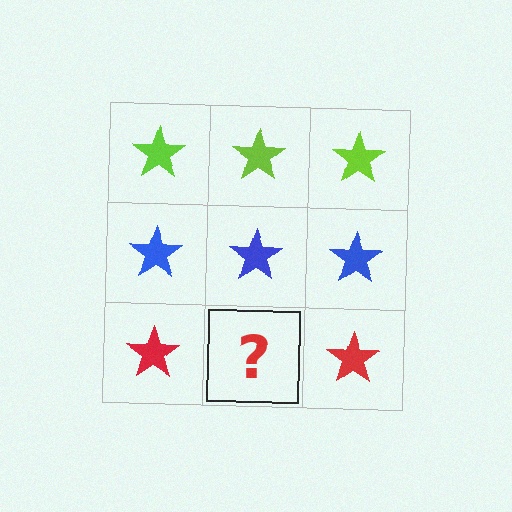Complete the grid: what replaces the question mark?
The question mark should be replaced with a red star.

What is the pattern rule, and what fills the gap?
The rule is that each row has a consistent color. The gap should be filled with a red star.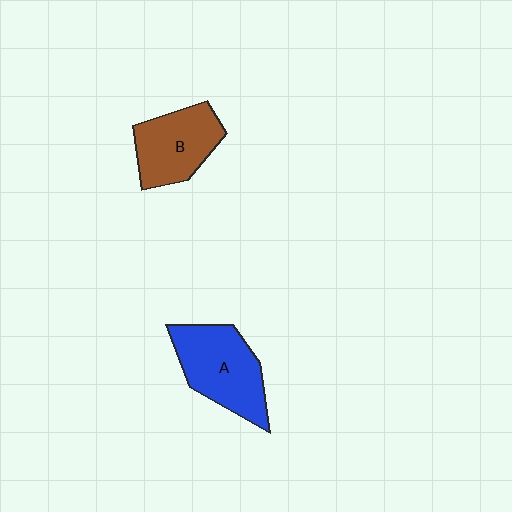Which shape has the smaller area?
Shape B (brown).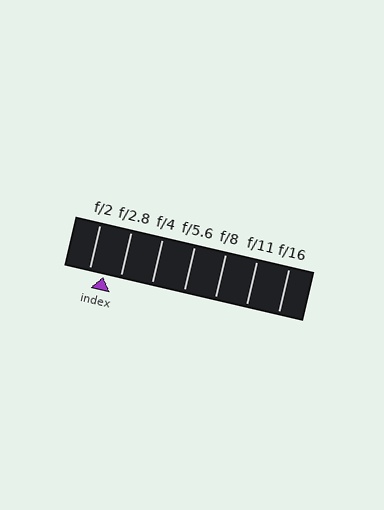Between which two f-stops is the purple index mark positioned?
The index mark is between f/2 and f/2.8.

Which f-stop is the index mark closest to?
The index mark is closest to f/2.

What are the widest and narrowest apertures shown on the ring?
The widest aperture shown is f/2 and the narrowest is f/16.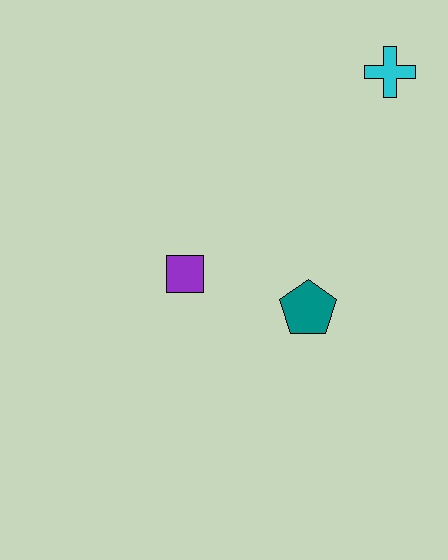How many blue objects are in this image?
There are no blue objects.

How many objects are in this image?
There are 3 objects.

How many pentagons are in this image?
There is 1 pentagon.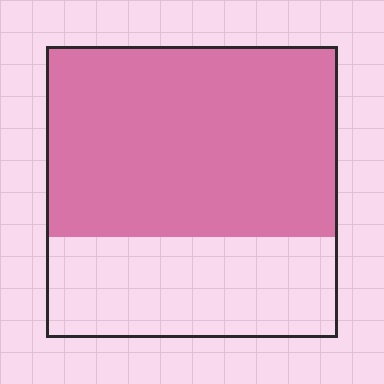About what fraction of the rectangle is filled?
About two thirds (2/3).